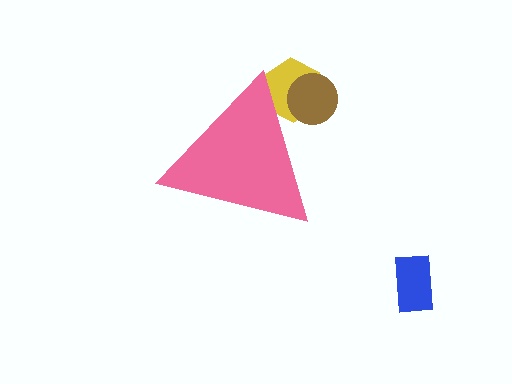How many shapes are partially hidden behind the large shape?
2 shapes are partially hidden.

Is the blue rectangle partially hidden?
No, the blue rectangle is fully visible.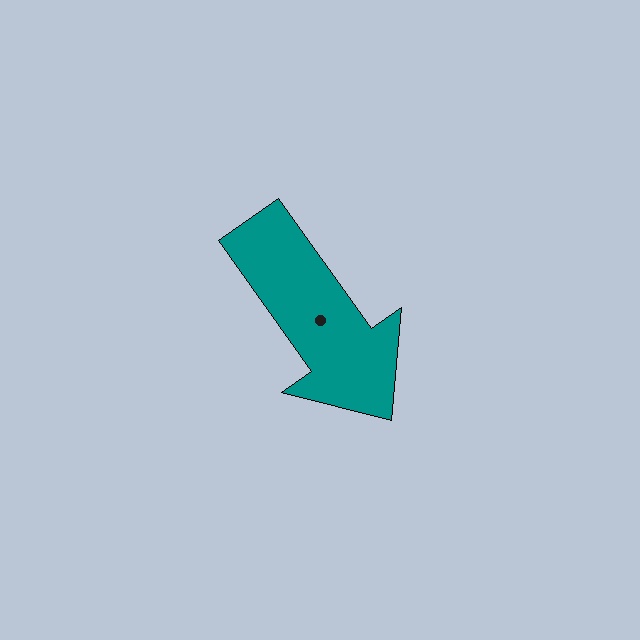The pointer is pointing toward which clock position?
Roughly 5 o'clock.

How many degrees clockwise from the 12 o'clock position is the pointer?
Approximately 145 degrees.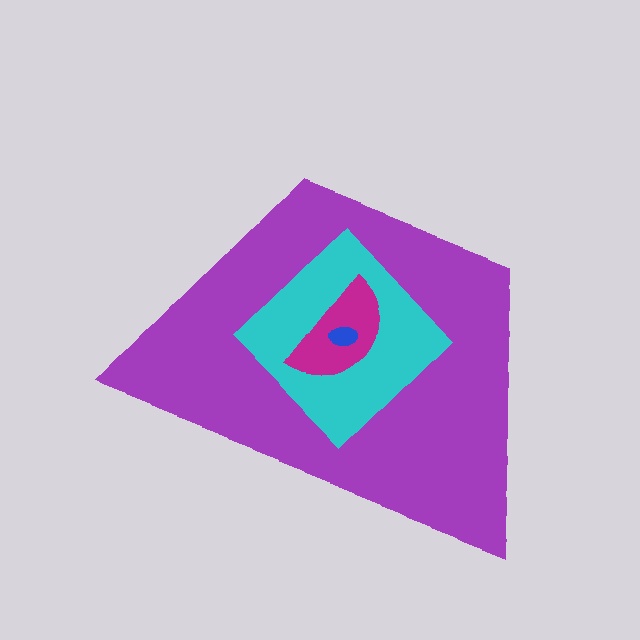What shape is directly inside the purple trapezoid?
The cyan diamond.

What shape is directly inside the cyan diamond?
The magenta semicircle.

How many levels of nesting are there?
4.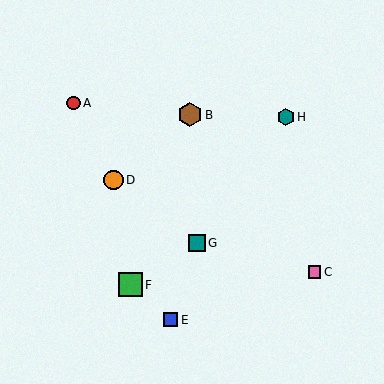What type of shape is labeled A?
Shape A is a red circle.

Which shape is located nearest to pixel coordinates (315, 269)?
The pink square (labeled C) at (315, 272) is nearest to that location.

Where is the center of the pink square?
The center of the pink square is at (315, 272).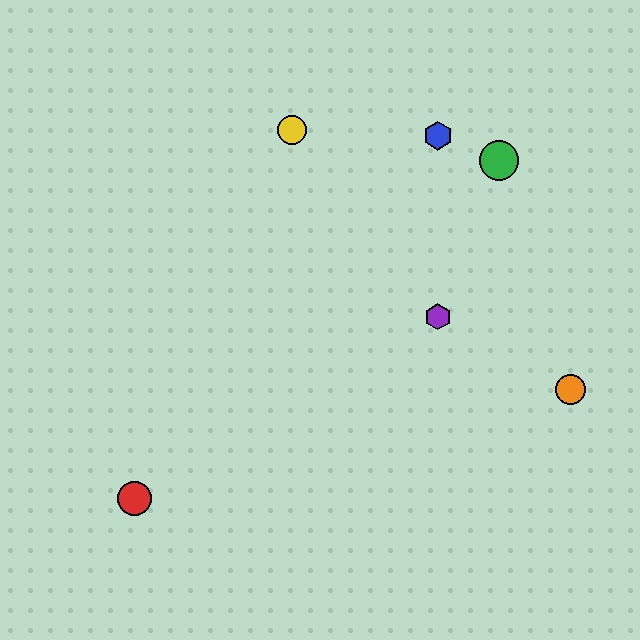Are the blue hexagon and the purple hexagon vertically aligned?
Yes, both are at x≈438.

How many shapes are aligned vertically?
2 shapes (the blue hexagon, the purple hexagon) are aligned vertically.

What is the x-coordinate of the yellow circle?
The yellow circle is at x≈292.